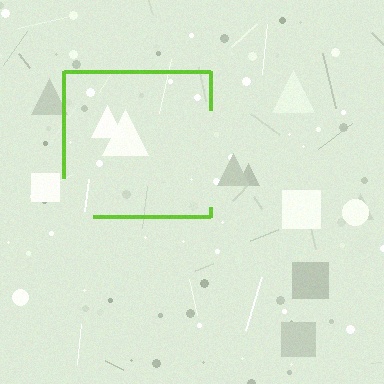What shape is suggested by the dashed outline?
The dashed outline suggests a square.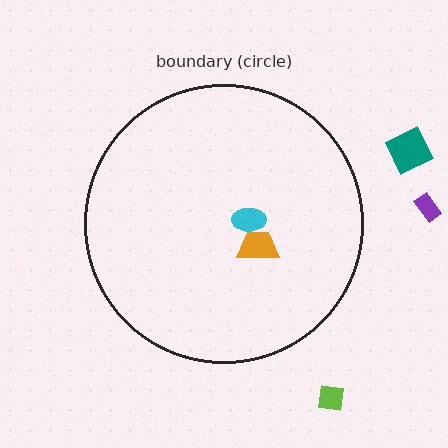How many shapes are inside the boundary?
2 inside, 3 outside.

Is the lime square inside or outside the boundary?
Outside.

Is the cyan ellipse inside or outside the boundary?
Inside.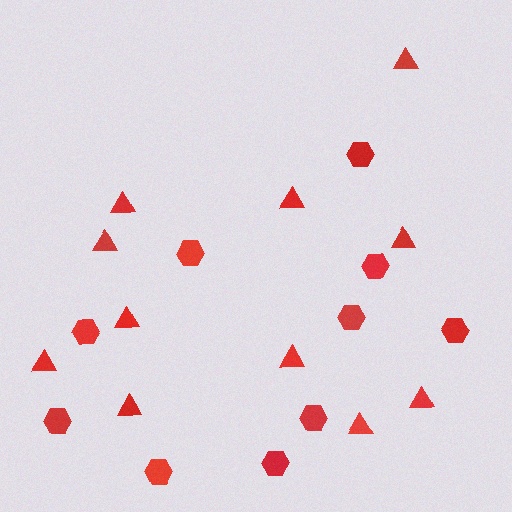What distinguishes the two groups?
There are 2 groups: one group of triangles (11) and one group of hexagons (10).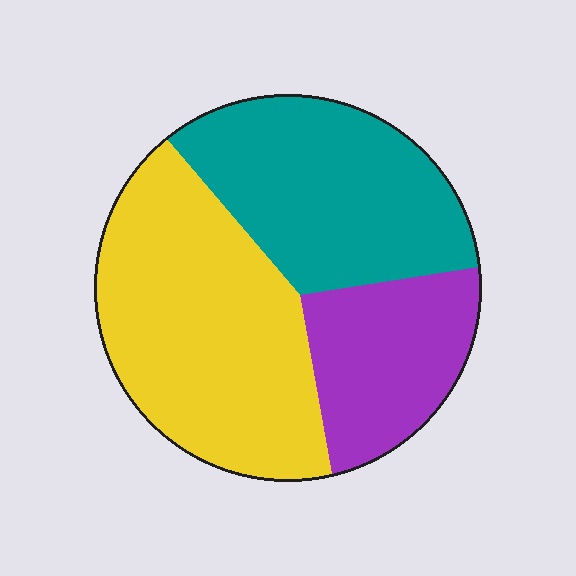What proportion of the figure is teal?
Teal covers 34% of the figure.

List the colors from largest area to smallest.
From largest to smallest: yellow, teal, purple.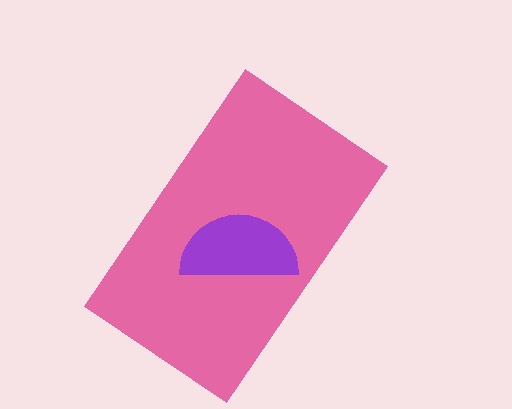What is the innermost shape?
The purple semicircle.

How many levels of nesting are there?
2.